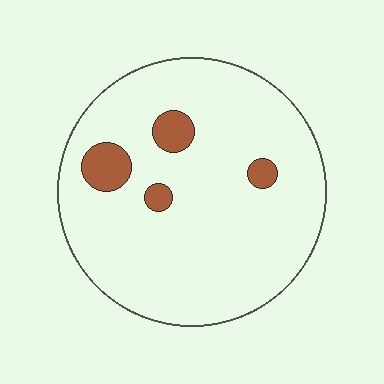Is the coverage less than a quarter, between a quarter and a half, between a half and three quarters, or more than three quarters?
Less than a quarter.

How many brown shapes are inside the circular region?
4.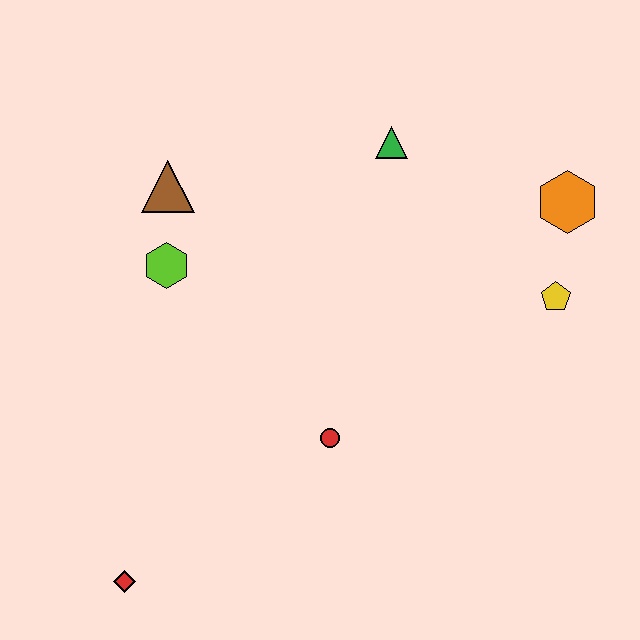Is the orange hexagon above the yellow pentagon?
Yes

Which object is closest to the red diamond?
The red circle is closest to the red diamond.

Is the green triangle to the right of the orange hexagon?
No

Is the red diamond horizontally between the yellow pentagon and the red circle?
No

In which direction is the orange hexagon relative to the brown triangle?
The orange hexagon is to the right of the brown triangle.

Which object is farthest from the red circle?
The orange hexagon is farthest from the red circle.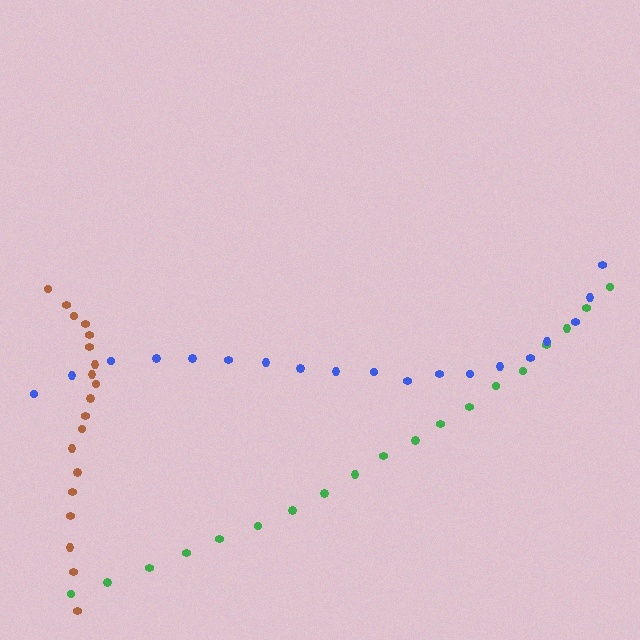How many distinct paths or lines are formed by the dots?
There are 3 distinct paths.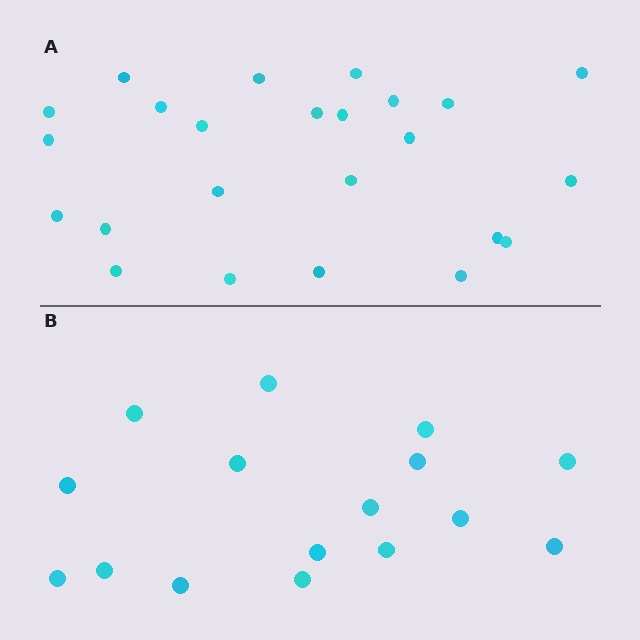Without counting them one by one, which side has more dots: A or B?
Region A (the top region) has more dots.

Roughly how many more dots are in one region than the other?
Region A has roughly 8 or so more dots than region B.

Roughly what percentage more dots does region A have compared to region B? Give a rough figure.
About 50% more.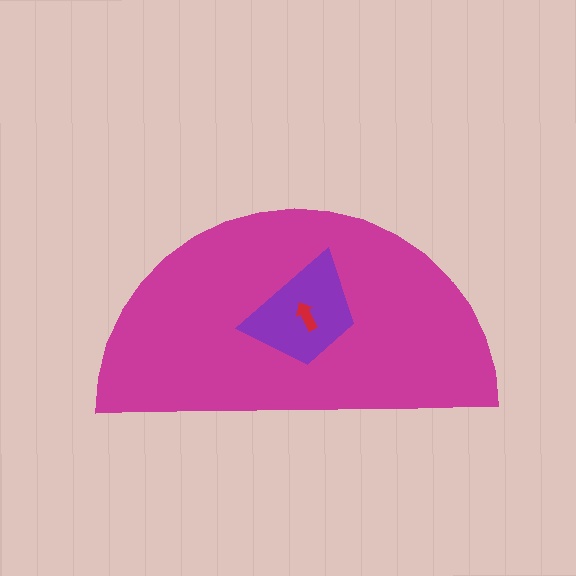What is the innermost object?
The red arrow.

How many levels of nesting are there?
3.